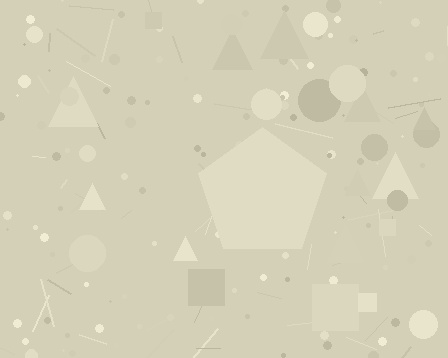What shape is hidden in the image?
A pentagon is hidden in the image.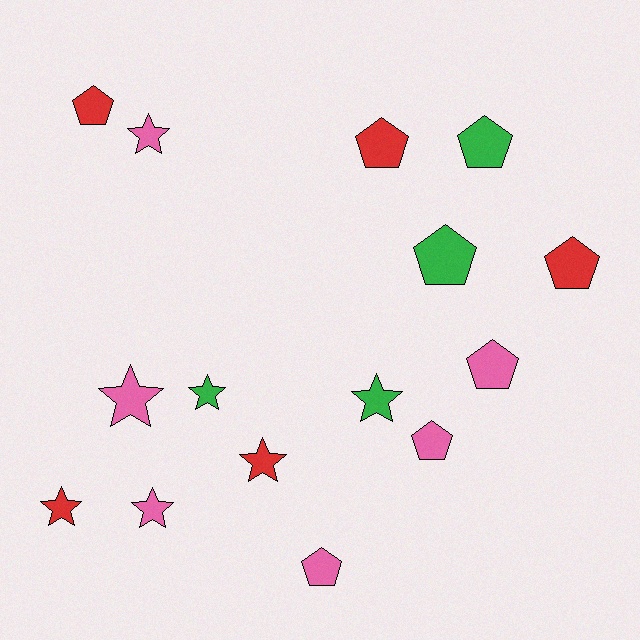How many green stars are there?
There are 2 green stars.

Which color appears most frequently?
Pink, with 6 objects.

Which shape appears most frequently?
Pentagon, with 8 objects.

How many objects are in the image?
There are 15 objects.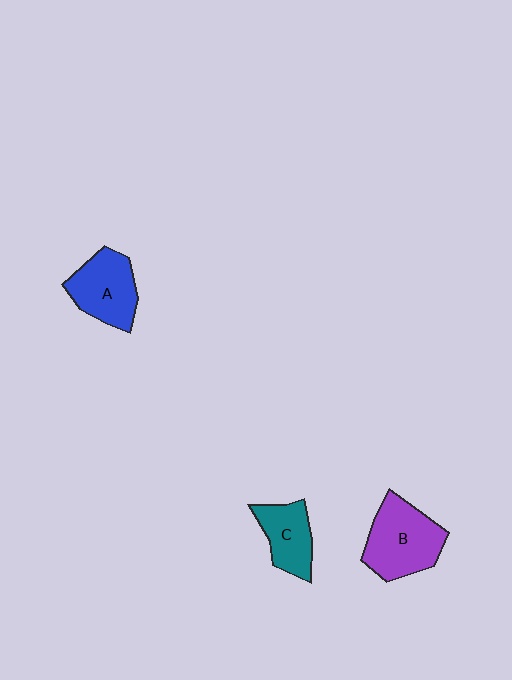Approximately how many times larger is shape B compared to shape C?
Approximately 1.5 times.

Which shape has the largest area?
Shape B (purple).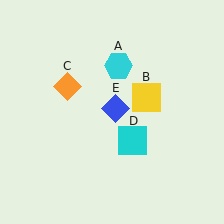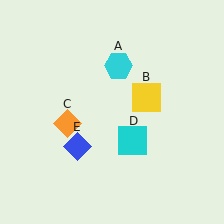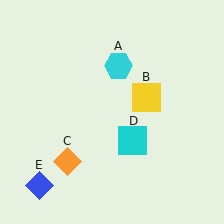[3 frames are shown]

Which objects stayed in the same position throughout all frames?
Cyan hexagon (object A) and yellow square (object B) and cyan square (object D) remained stationary.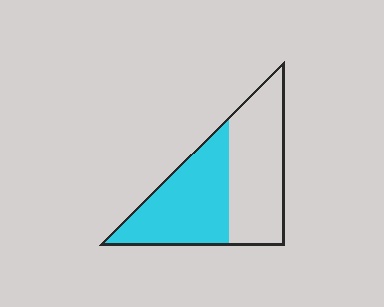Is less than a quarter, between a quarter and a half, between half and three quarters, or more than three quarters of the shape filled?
Between a quarter and a half.